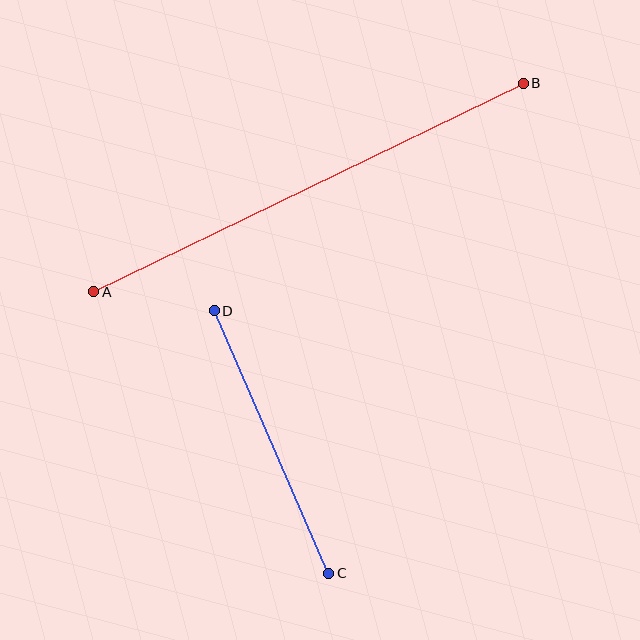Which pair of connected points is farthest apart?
Points A and B are farthest apart.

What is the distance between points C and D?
The distance is approximately 286 pixels.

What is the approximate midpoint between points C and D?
The midpoint is at approximately (271, 442) pixels.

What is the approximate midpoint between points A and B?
The midpoint is at approximately (308, 187) pixels.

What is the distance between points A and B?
The distance is approximately 478 pixels.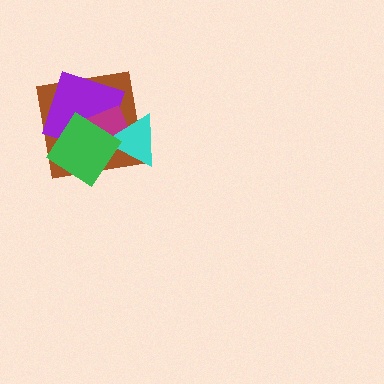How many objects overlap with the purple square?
3 objects overlap with the purple square.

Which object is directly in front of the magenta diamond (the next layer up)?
The cyan triangle is directly in front of the magenta diamond.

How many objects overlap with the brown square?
4 objects overlap with the brown square.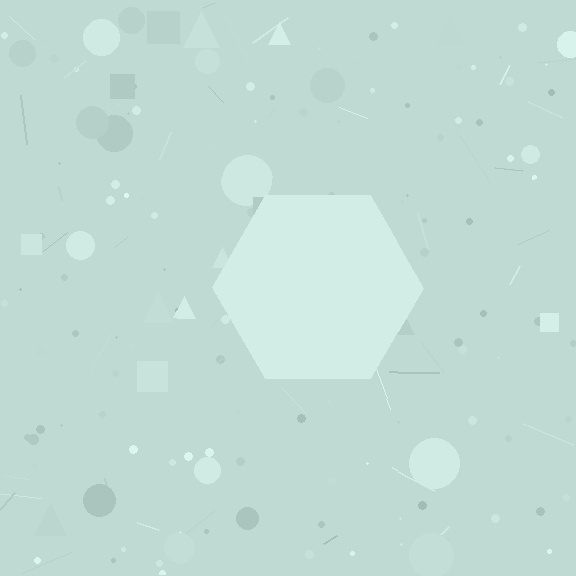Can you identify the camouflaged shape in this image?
The camouflaged shape is a hexagon.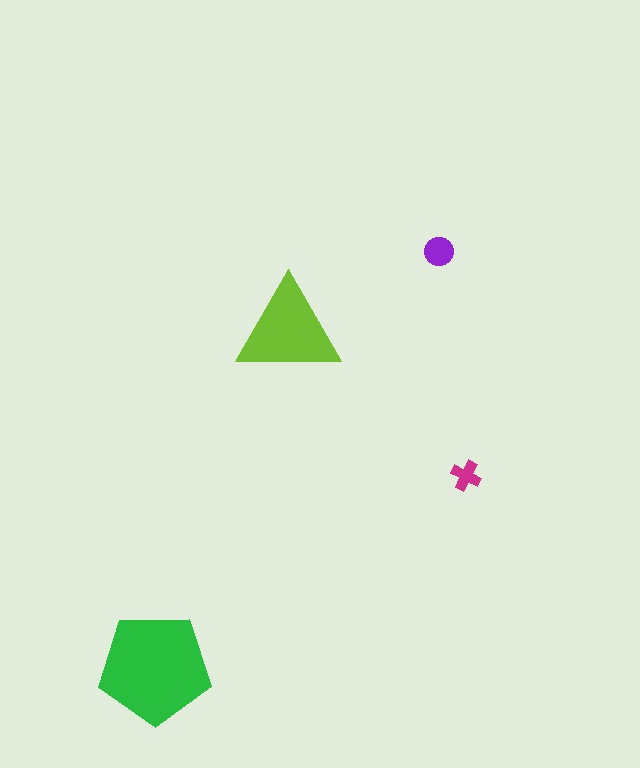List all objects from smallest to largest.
The magenta cross, the purple circle, the lime triangle, the green pentagon.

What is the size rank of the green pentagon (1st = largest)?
1st.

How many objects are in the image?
There are 4 objects in the image.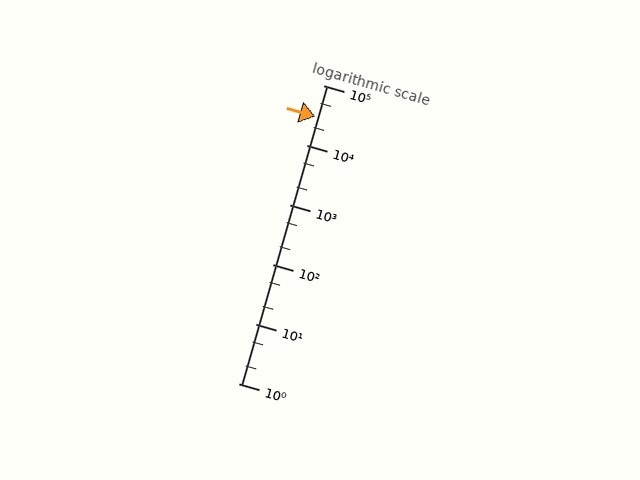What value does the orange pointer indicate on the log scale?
The pointer indicates approximately 30000.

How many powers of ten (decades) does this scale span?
The scale spans 5 decades, from 1 to 100000.